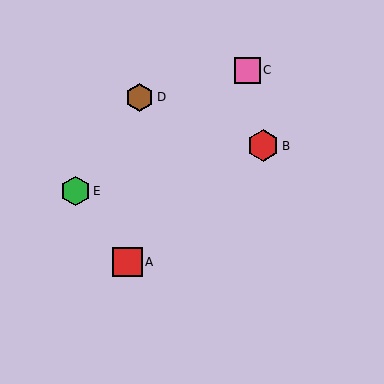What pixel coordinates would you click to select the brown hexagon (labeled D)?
Click at (140, 97) to select the brown hexagon D.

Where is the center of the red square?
The center of the red square is at (127, 262).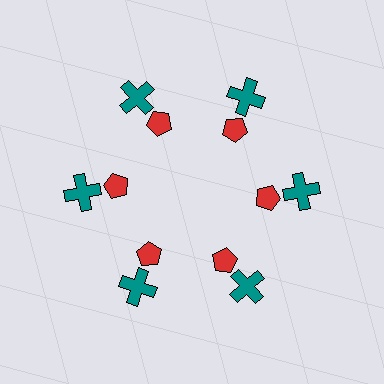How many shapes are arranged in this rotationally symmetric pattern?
There are 12 shapes, arranged in 6 groups of 2.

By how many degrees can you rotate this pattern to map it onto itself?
The pattern maps onto itself every 60 degrees of rotation.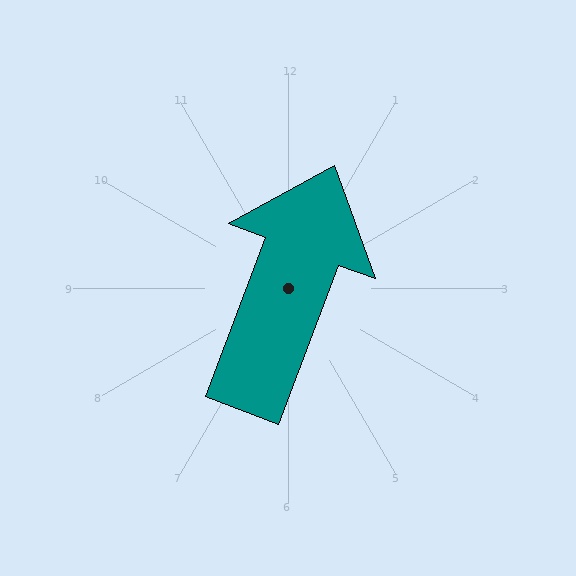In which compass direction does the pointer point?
North.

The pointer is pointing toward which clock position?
Roughly 1 o'clock.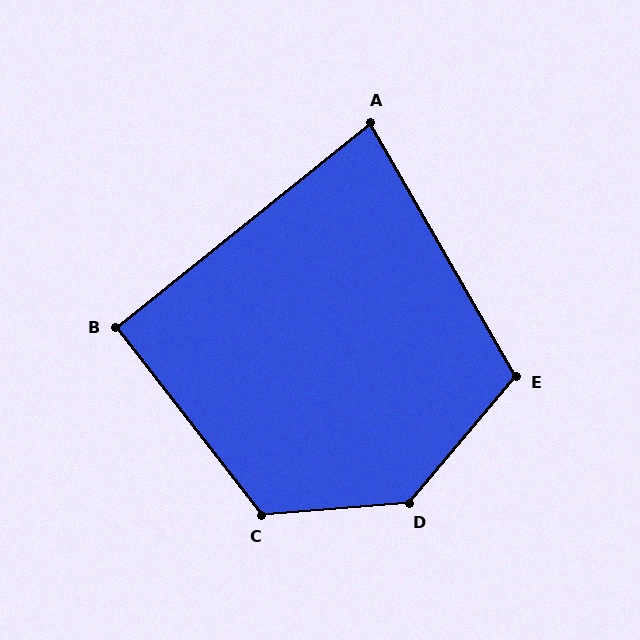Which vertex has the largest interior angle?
D, at approximately 135 degrees.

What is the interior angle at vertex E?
Approximately 110 degrees (obtuse).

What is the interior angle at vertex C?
Approximately 123 degrees (obtuse).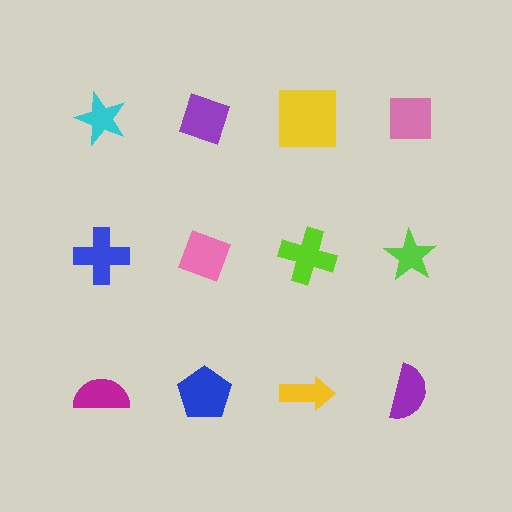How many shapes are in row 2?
4 shapes.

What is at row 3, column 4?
A purple semicircle.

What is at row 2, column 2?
A pink diamond.